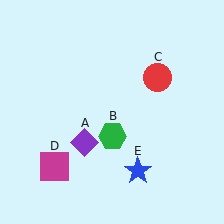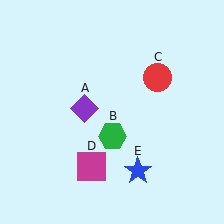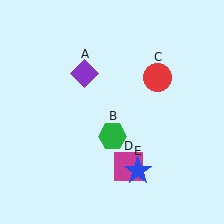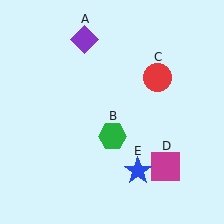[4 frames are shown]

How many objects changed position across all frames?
2 objects changed position: purple diamond (object A), magenta square (object D).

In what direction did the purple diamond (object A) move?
The purple diamond (object A) moved up.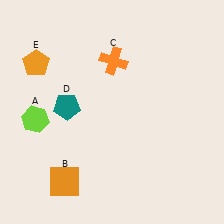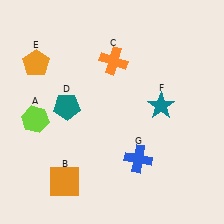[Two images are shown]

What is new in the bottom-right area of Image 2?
A blue cross (G) was added in the bottom-right area of Image 2.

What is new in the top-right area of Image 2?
A teal star (F) was added in the top-right area of Image 2.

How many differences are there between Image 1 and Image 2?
There are 2 differences between the two images.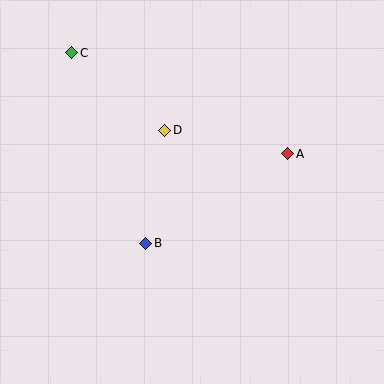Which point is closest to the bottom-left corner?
Point B is closest to the bottom-left corner.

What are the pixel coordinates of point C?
Point C is at (72, 53).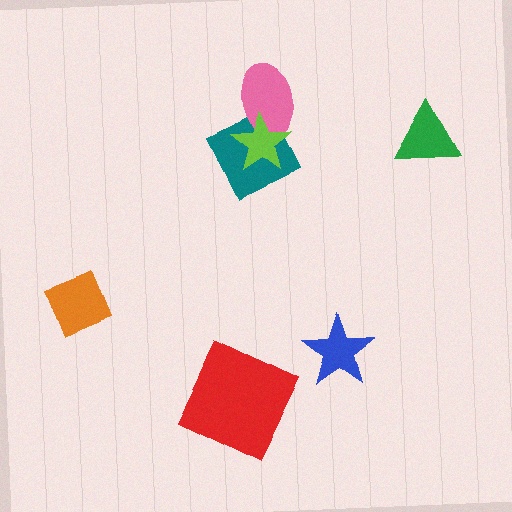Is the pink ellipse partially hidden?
Yes, it is partially covered by another shape.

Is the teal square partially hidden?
Yes, it is partially covered by another shape.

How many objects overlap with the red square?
0 objects overlap with the red square.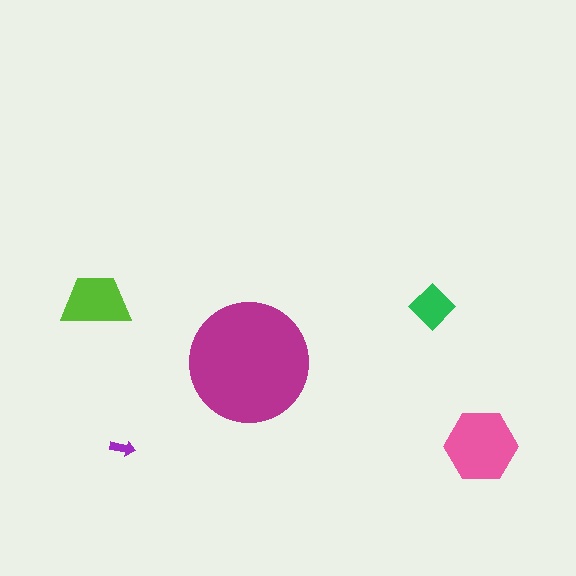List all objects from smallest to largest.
The purple arrow, the green diamond, the lime trapezoid, the pink hexagon, the magenta circle.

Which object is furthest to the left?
The lime trapezoid is leftmost.